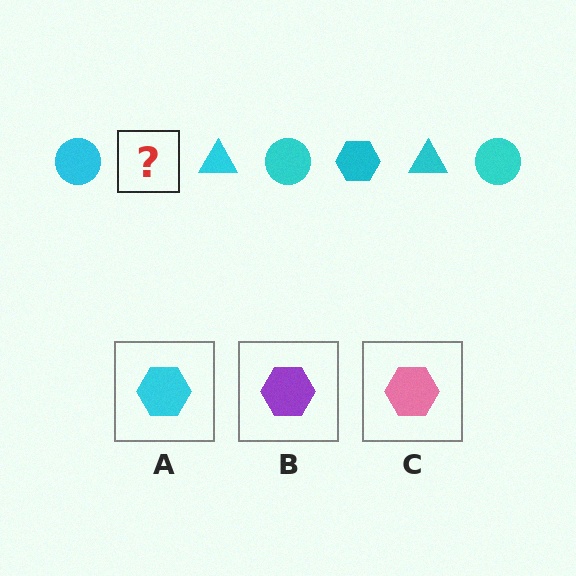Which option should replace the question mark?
Option A.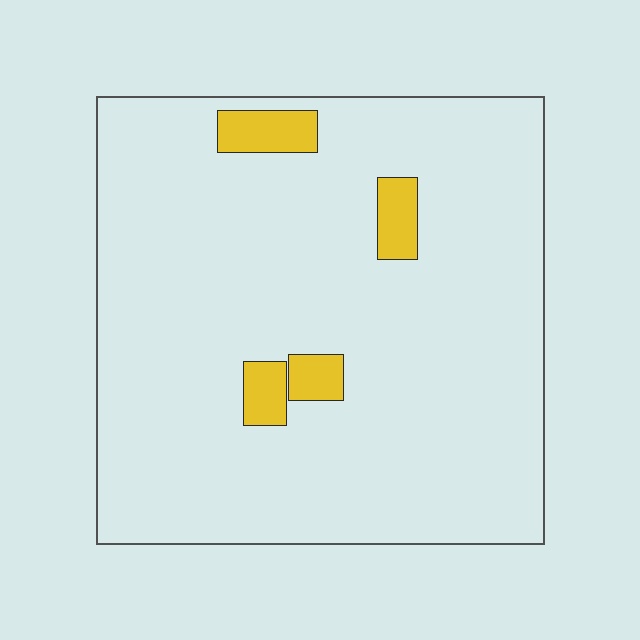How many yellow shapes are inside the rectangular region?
4.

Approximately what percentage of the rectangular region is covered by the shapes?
Approximately 5%.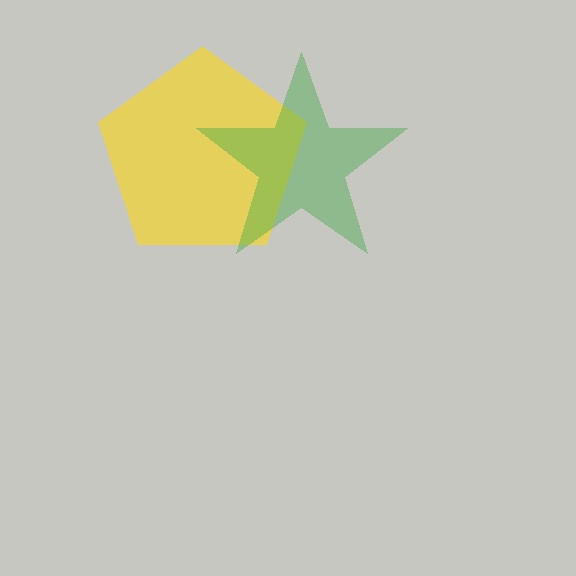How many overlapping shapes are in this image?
There are 2 overlapping shapes in the image.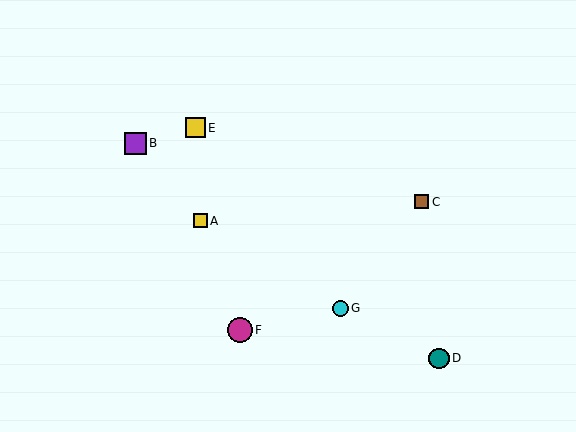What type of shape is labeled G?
Shape G is a cyan circle.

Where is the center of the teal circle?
The center of the teal circle is at (439, 358).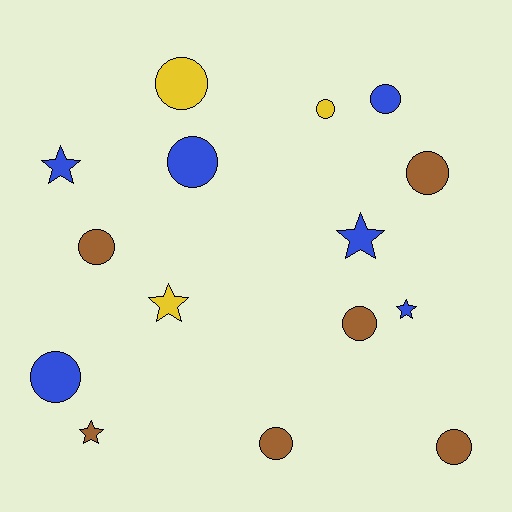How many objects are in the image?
There are 15 objects.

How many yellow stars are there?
There is 1 yellow star.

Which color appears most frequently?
Brown, with 6 objects.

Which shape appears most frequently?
Circle, with 10 objects.